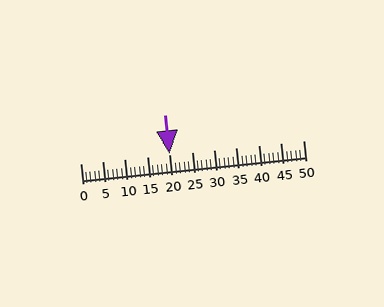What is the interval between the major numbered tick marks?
The major tick marks are spaced 5 units apart.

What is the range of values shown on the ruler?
The ruler shows values from 0 to 50.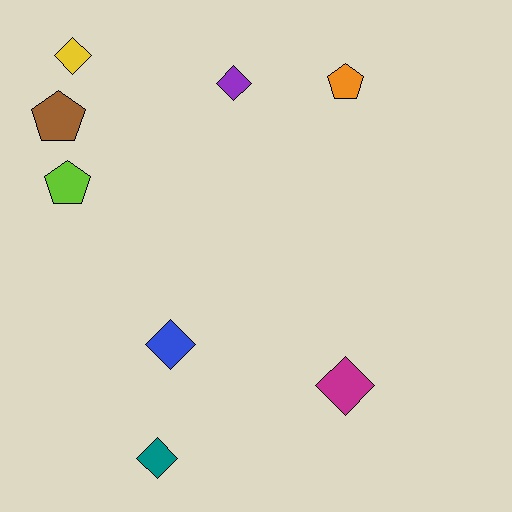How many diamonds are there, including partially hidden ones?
There are 5 diamonds.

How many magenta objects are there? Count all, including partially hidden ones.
There is 1 magenta object.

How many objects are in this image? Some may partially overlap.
There are 8 objects.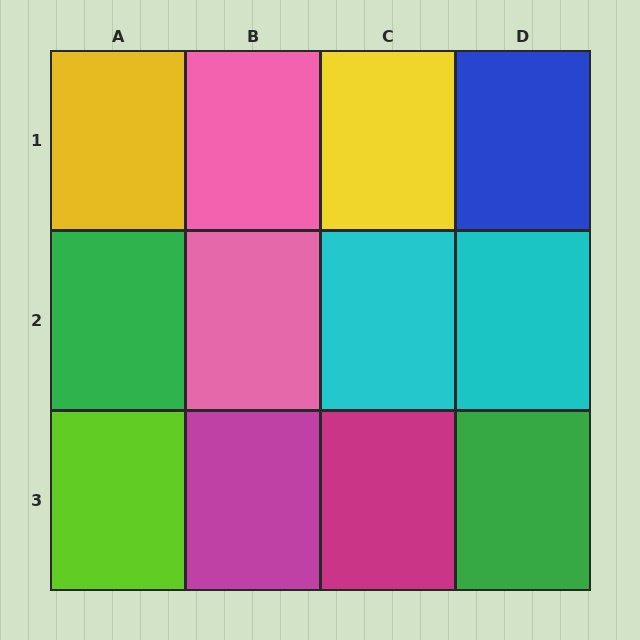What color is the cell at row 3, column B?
Magenta.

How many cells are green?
2 cells are green.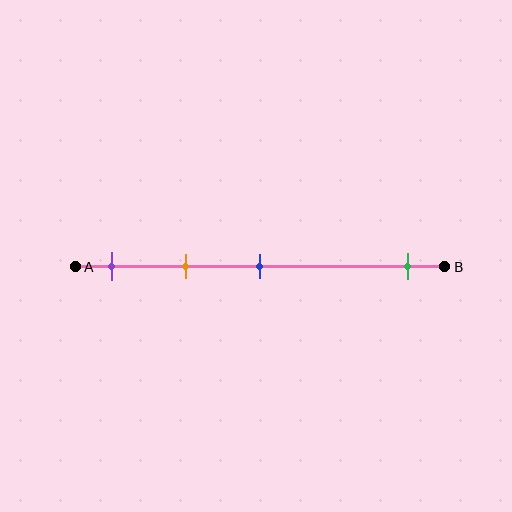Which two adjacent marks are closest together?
The purple and orange marks are the closest adjacent pair.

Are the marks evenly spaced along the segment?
No, the marks are not evenly spaced.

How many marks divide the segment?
There are 4 marks dividing the segment.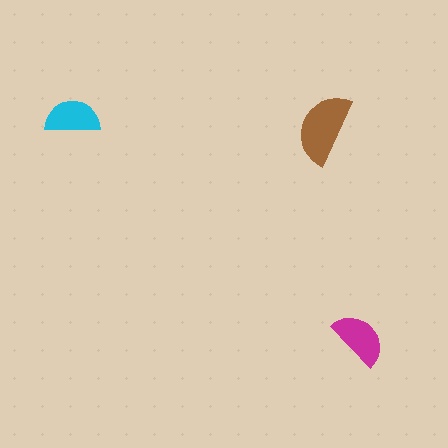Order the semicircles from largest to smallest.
the brown one, the magenta one, the cyan one.